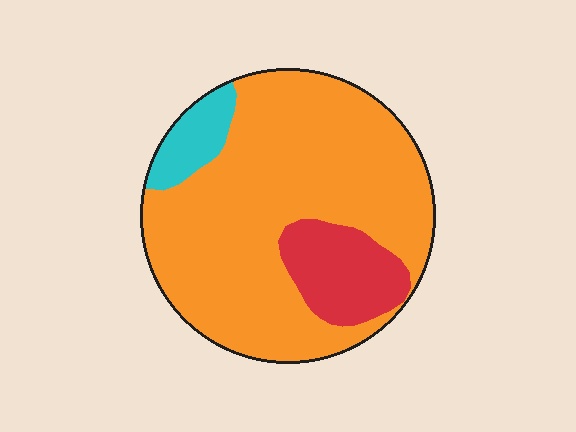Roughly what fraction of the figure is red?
Red takes up about one eighth (1/8) of the figure.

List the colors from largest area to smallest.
From largest to smallest: orange, red, cyan.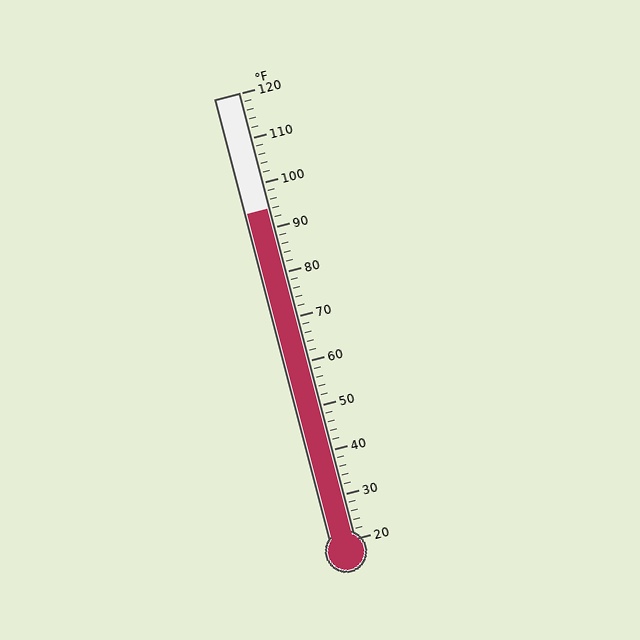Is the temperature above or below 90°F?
The temperature is above 90°F.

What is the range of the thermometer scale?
The thermometer scale ranges from 20°F to 120°F.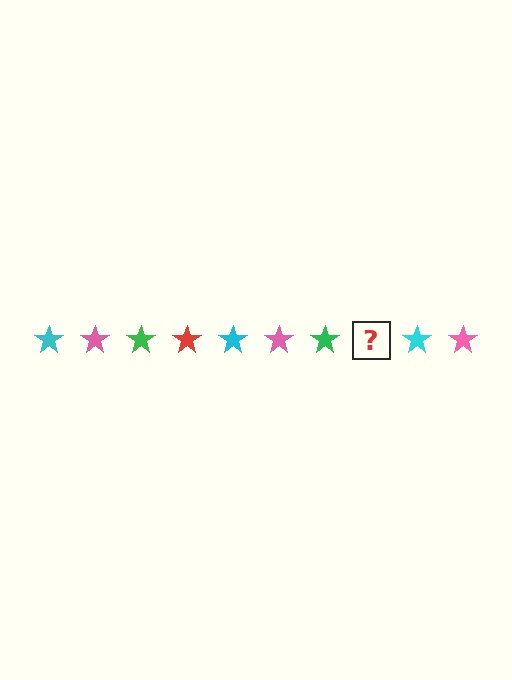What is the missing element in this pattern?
The missing element is a red star.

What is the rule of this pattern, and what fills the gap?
The rule is that the pattern cycles through cyan, pink, green, red stars. The gap should be filled with a red star.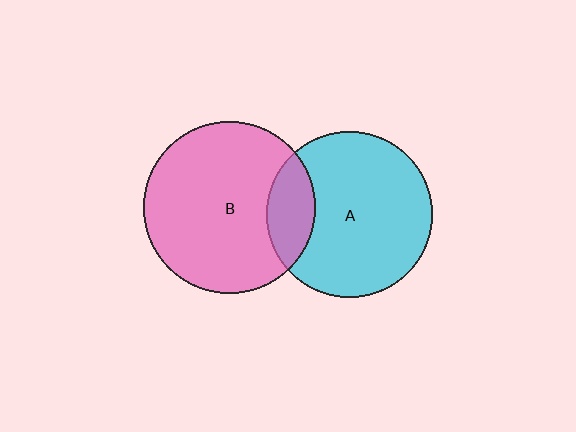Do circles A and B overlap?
Yes.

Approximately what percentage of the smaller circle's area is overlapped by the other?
Approximately 20%.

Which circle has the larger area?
Circle B (pink).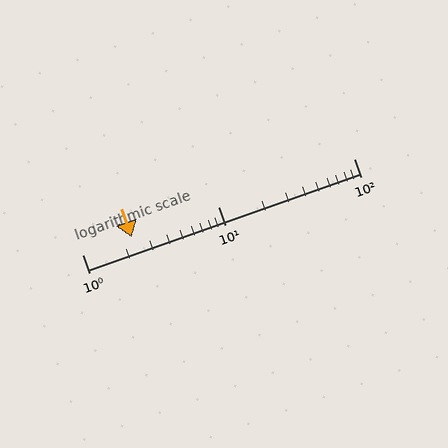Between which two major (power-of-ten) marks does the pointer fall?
The pointer is between 1 and 10.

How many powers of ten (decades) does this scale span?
The scale spans 2 decades, from 1 to 100.